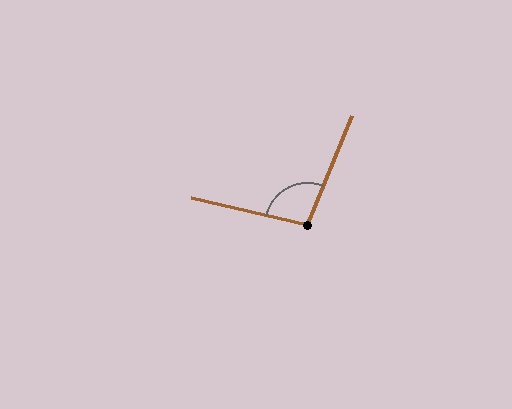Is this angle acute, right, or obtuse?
It is obtuse.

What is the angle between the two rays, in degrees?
Approximately 99 degrees.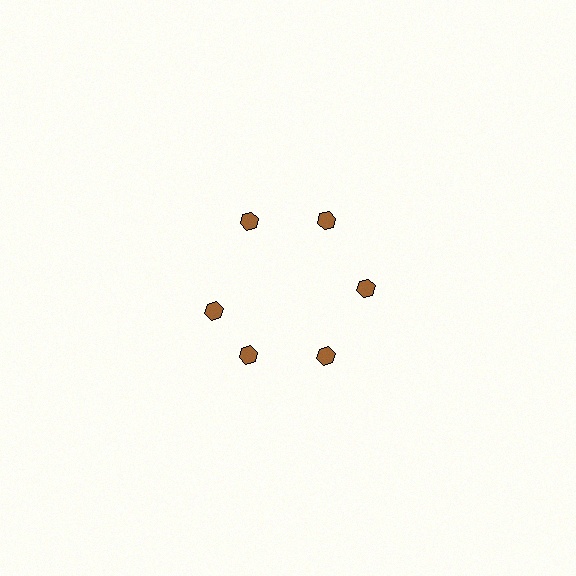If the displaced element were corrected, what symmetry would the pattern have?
It would have 6-fold rotational symmetry — the pattern would map onto itself every 60 degrees.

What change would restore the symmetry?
The symmetry would be restored by rotating it back into even spacing with its neighbors so that all 6 hexagons sit at equal angles and equal distance from the center.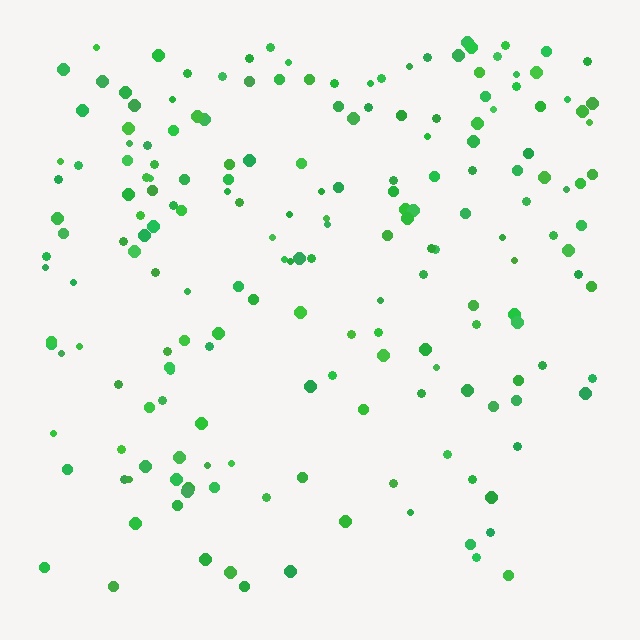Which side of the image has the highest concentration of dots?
The top.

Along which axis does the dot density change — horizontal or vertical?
Vertical.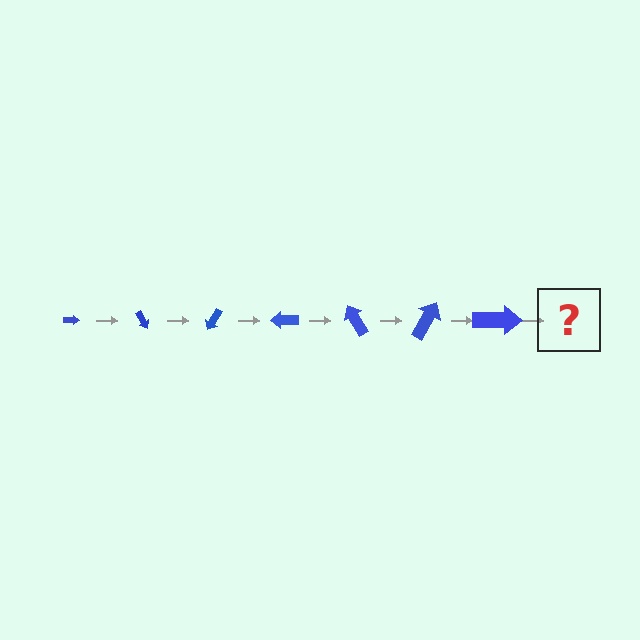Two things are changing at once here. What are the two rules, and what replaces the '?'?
The two rules are that the arrow grows larger each step and it rotates 60 degrees each step. The '?' should be an arrow, larger than the previous one and rotated 420 degrees from the start.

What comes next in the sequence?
The next element should be an arrow, larger than the previous one and rotated 420 degrees from the start.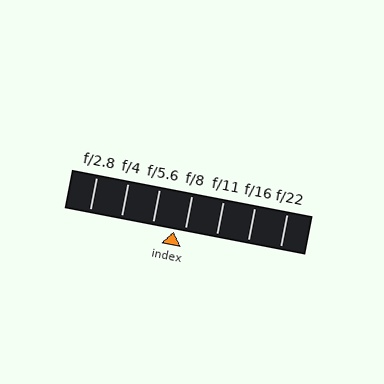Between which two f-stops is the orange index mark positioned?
The index mark is between f/5.6 and f/8.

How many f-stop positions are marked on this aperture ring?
There are 7 f-stop positions marked.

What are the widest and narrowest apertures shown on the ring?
The widest aperture shown is f/2.8 and the narrowest is f/22.